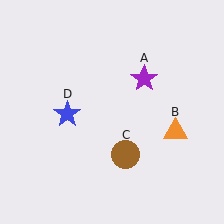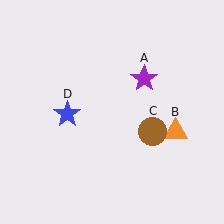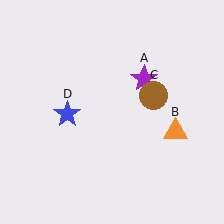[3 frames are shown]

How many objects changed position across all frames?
1 object changed position: brown circle (object C).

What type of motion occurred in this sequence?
The brown circle (object C) rotated counterclockwise around the center of the scene.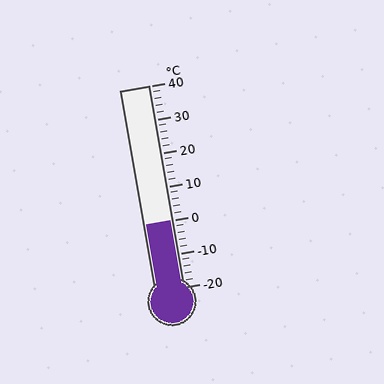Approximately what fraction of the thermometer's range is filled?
The thermometer is filled to approximately 35% of its range.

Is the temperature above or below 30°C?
The temperature is below 30°C.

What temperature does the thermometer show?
The thermometer shows approximately 0°C.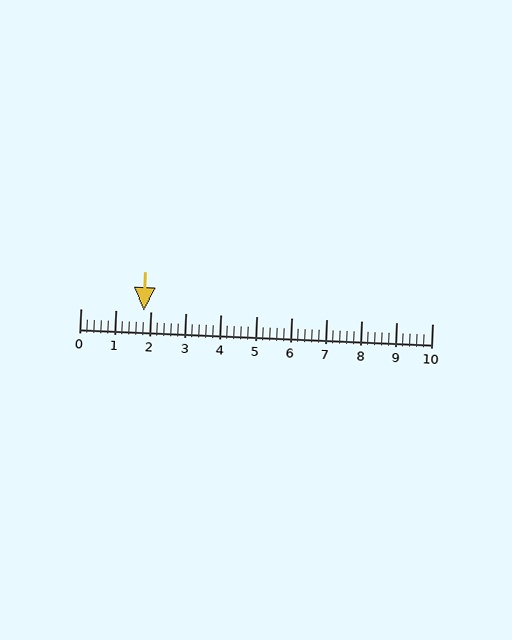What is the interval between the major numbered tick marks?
The major tick marks are spaced 1 units apart.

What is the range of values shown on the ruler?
The ruler shows values from 0 to 10.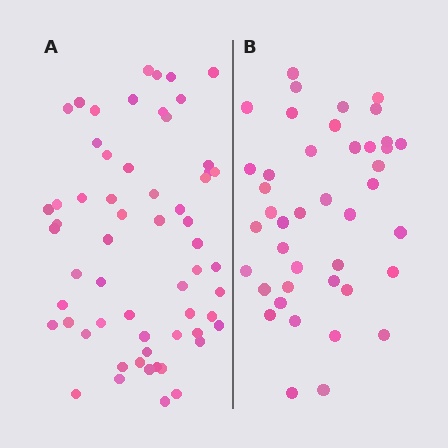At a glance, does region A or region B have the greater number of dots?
Region A (the left region) has more dots.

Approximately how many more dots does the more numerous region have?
Region A has approximately 20 more dots than region B.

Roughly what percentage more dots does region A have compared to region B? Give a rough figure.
About 45% more.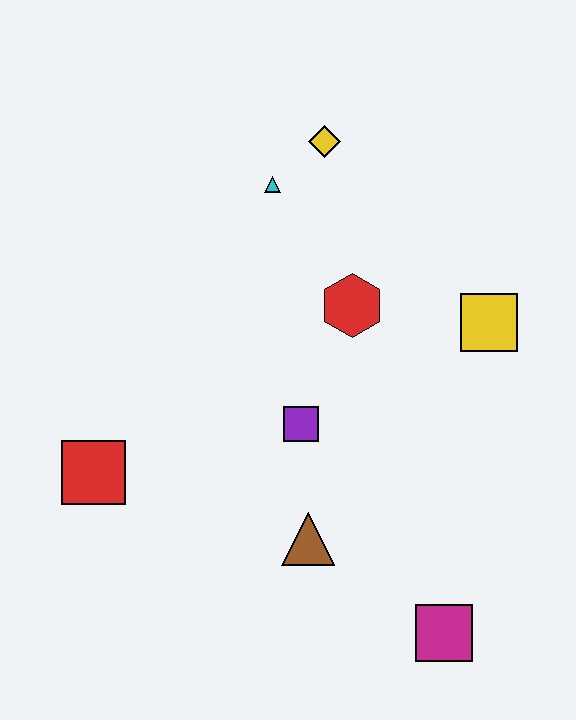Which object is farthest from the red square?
The yellow square is farthest from the red square.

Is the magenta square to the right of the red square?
Yes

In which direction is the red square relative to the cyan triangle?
The red square is below the cyan triangle.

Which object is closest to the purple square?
The brown triangle is closest to the purple square.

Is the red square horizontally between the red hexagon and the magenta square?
No